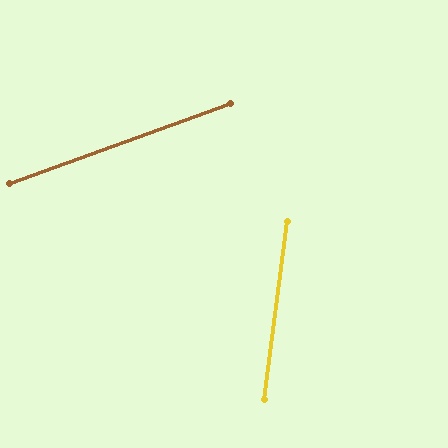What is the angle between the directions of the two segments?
Approximately 63 degrees.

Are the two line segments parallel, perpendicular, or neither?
Neither parallel nor perpendicular — they differ by about 63°.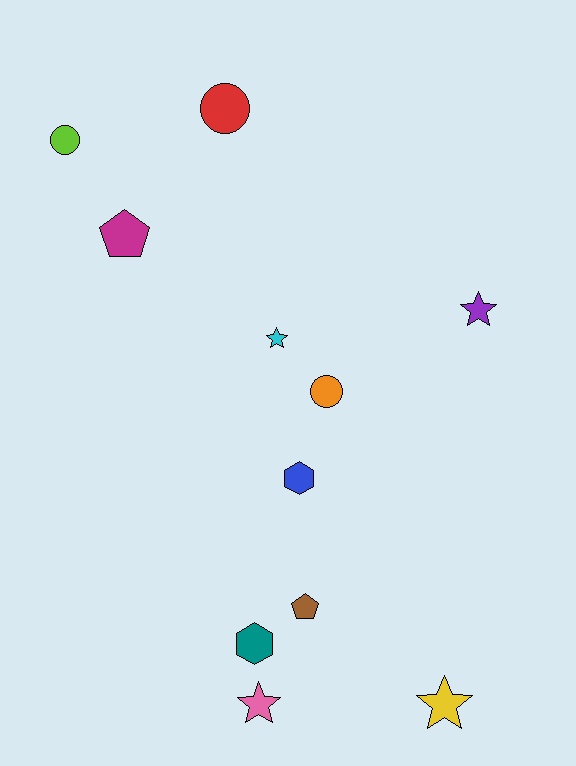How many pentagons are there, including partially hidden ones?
There are 2 pentagons.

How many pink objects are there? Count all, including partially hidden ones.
There is 1 pink object.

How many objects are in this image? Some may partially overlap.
There are 11 objects.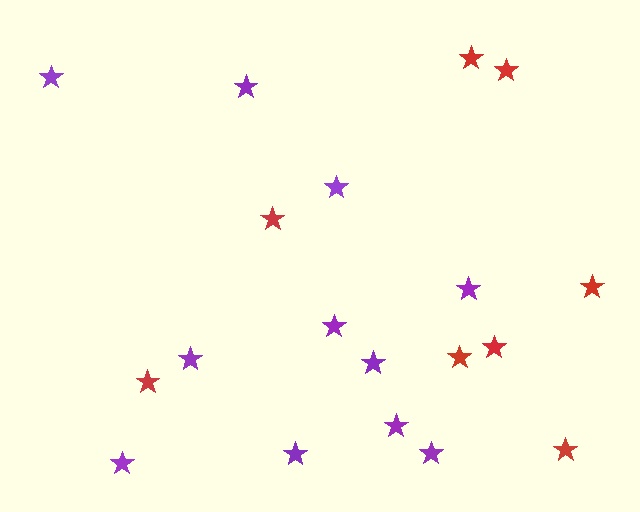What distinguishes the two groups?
There are 2 groups: one group of red stars (8) and one group of purple stars (11).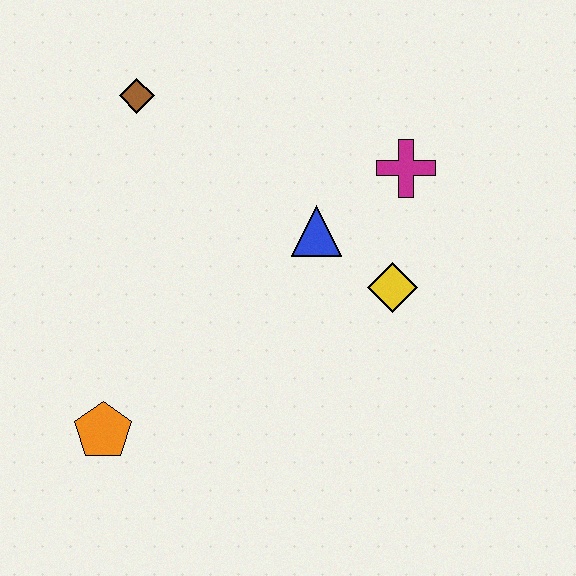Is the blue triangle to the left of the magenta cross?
Yes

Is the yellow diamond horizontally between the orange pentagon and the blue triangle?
No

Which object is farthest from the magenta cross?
The orange pentagon is farthest from the magenta cross.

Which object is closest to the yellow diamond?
The blue triangle is closest to the yellow diamond.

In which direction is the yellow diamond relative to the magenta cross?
The yellow diamond is below the magenta cross.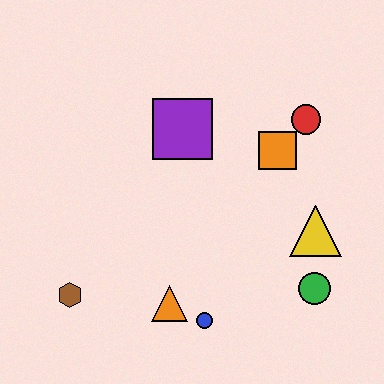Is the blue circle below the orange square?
Yes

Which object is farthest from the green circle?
The brown hexagon is farthest from the green circle.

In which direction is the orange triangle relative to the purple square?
The orange triangle is below the purple square.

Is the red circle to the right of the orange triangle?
Yes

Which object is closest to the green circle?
The yellow triangle is closest to the green circle.